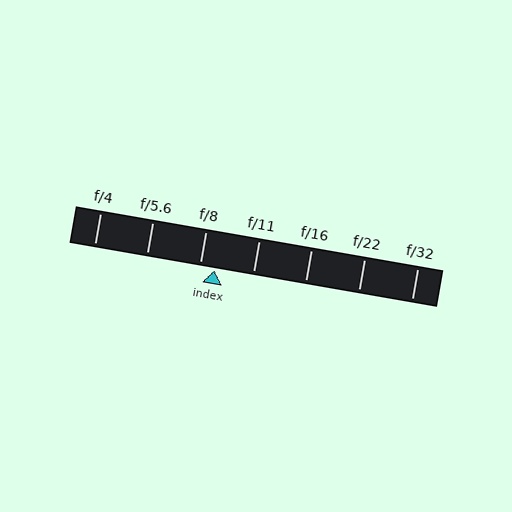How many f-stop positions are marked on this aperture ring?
There are 7 f-stop positions marked.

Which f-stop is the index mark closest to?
The index mark is closest to f/8.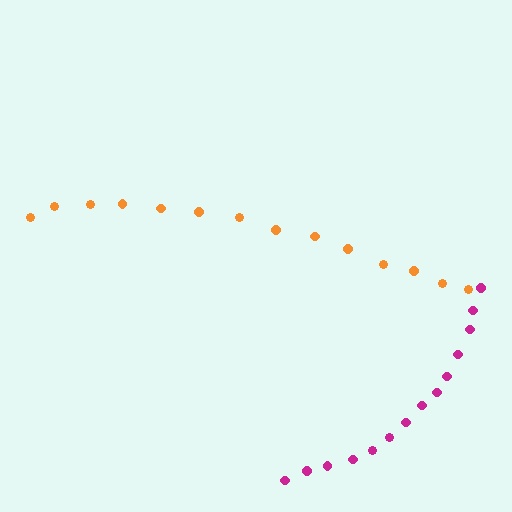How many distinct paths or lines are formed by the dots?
There are 2 distinct paths.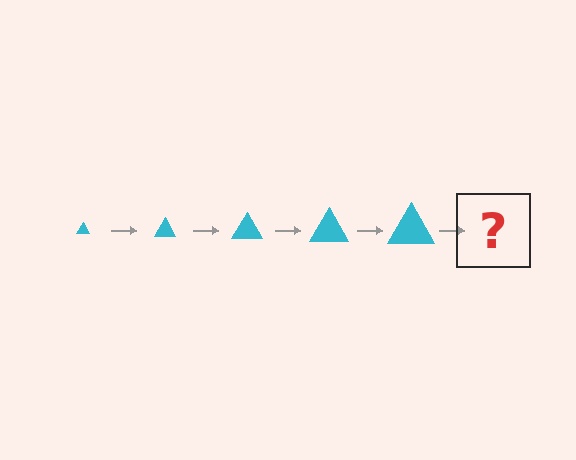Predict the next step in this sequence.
The next step is a cyan triangle, larger than the previous one.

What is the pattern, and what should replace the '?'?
The pattern is that the triangle gets progressively larger each step. The '?' should be a cyan triangle, larger than the previous one.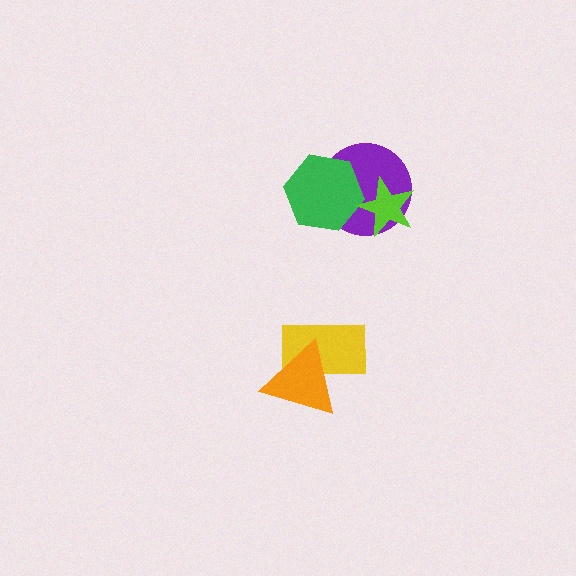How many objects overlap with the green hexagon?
2 objects overlap with the green hexagon.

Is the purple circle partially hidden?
Yes, it is partially covered by another shape.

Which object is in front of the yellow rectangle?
The orange triangle is in front of the yellow rectangle.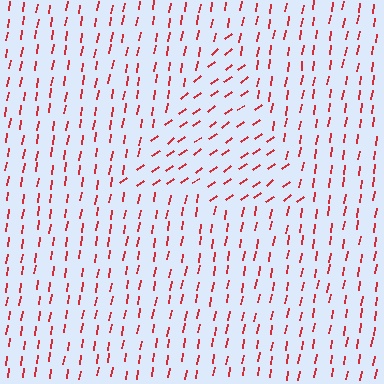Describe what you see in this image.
The image is filled with small red line segments. A triangle region in the image has lines oriented differently from the surrounding lines, creating a visible texture boundary.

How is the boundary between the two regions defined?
The boundary is defined purely by a change in line orientation (approximately 45 degrees difference). All lines are the same color and thickness.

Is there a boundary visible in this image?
Yes, there is a texture boundary formed by a change in line orientation.